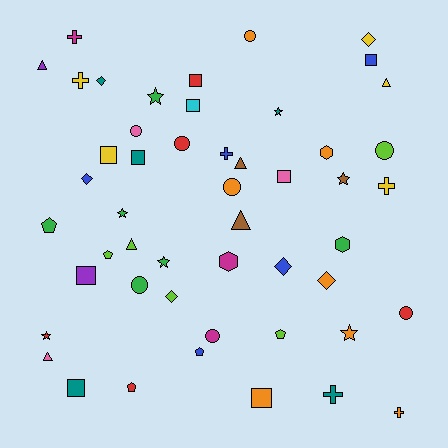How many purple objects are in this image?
There are 2 purple objects.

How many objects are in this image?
There are 50 objects.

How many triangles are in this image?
There are 6 triangles.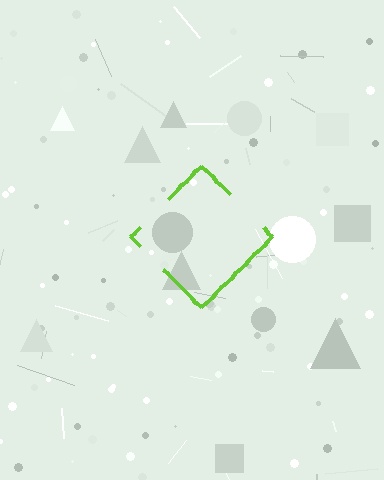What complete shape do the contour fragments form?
The contour fragments form a diamond.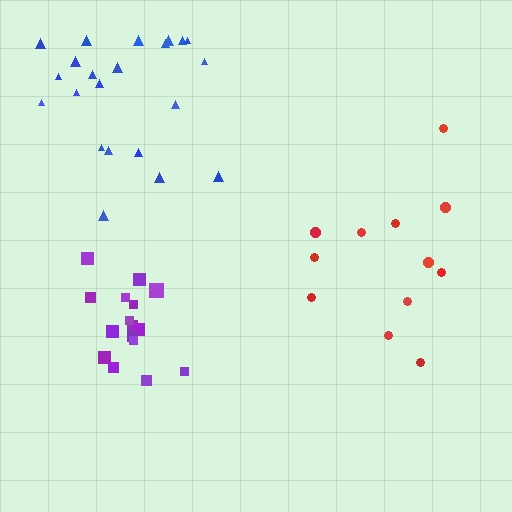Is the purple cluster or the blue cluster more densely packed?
Purple.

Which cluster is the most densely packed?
Purple.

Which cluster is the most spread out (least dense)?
Red.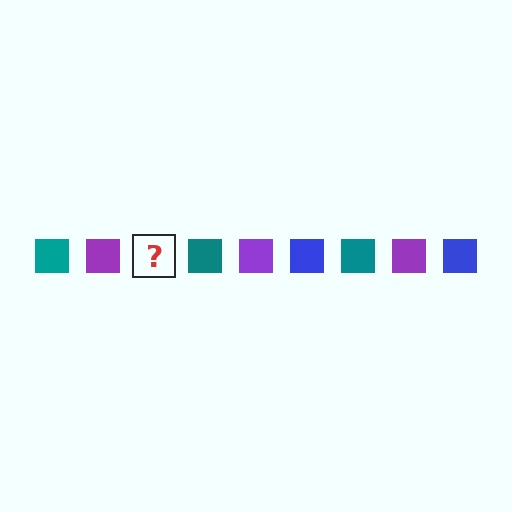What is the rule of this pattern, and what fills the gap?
The rule is that the pattern cycles through teal, purple, blue squares. The gap should be filled with a blue square.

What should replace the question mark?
The question mark should be replaced with a blue square.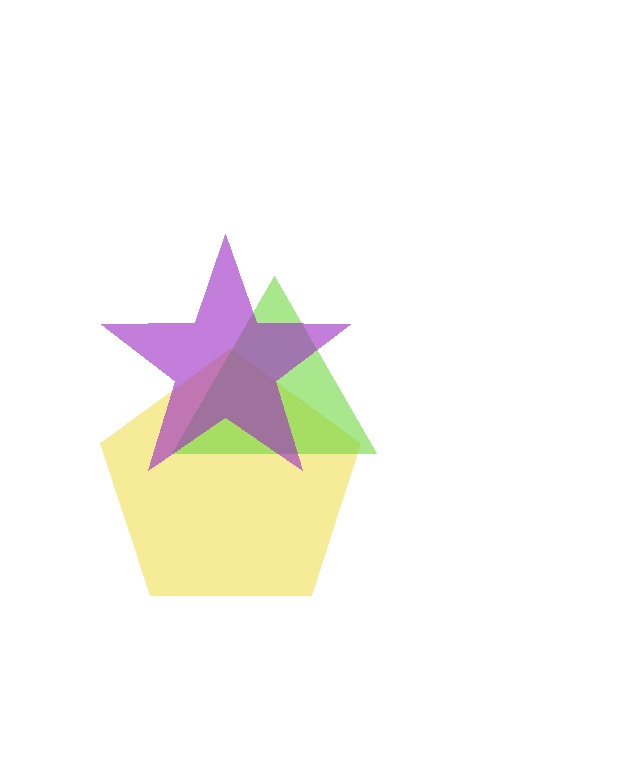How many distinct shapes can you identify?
There are 3 distinct shapes: a yellow pentagon, a lime triangle, a purple star.